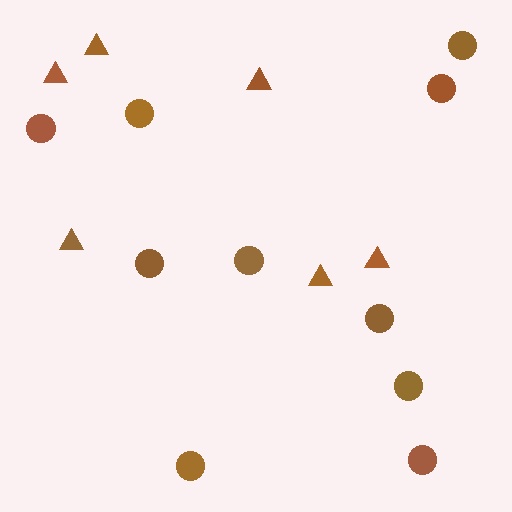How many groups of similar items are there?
There are 2 groups: one group of circles (10) and one group of triangles (6).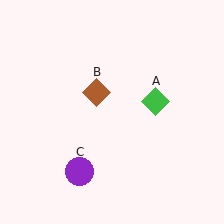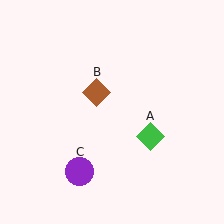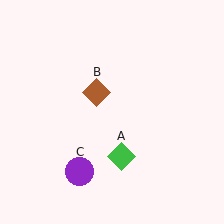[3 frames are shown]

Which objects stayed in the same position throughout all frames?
Brown diamond (object B) and purple circle (object C) remained stationary.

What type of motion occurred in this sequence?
The green diamond (object A) rotated clockwise around the center of the scene.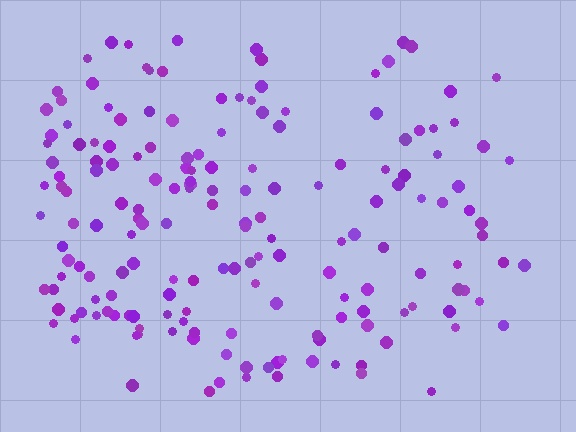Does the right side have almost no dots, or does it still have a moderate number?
Still a moderate number, just noticeably fewer than the left.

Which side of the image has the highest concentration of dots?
The left.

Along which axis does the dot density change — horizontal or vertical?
Horizontal.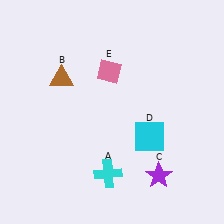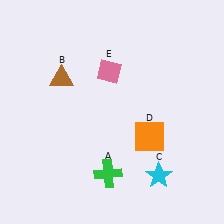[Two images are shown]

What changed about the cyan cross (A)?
In Image 1, A is cyan. In Image 2, it changed to green.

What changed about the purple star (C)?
In Image 1, C is purple. In Image 2, it changed to cyan.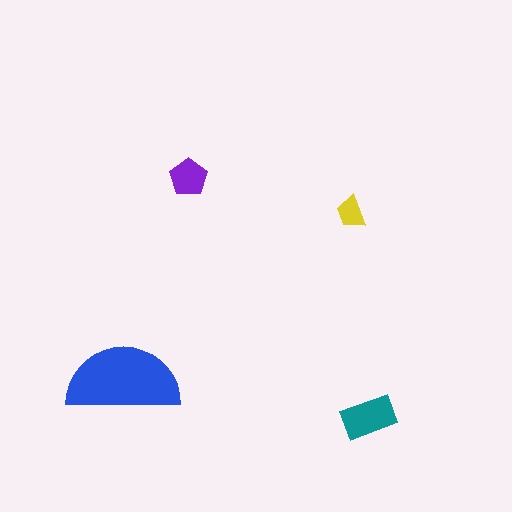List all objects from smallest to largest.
The yellow trapezoid, the purple pentagon, the teal rectangle, the blue semicircle.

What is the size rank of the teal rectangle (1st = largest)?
2nd.